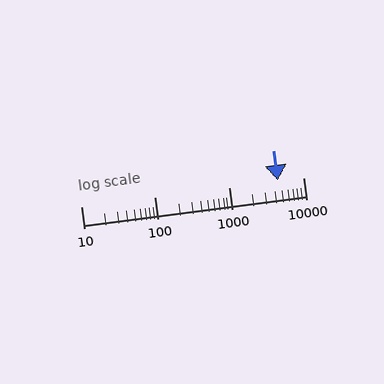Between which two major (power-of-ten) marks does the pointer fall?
The pointer is between 1000 and 10000.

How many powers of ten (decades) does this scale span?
The scale spans 3 decades, from 10 to 10000.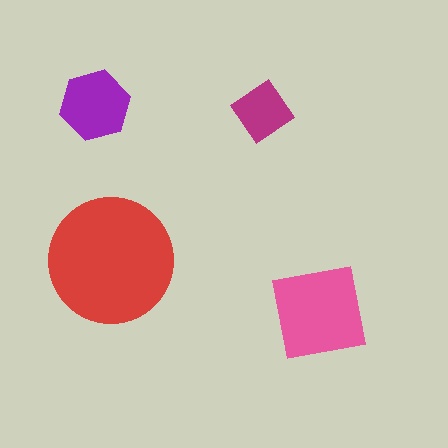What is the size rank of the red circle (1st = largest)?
1st.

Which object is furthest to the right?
The pink square is rightmost.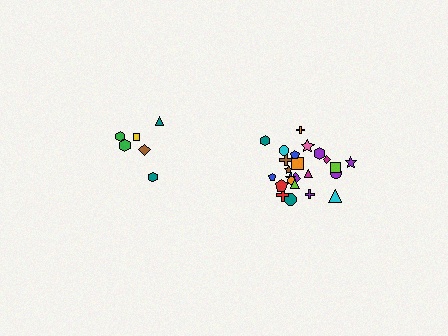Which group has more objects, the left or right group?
The right group.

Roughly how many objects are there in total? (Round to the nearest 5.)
Roughly 30 objects in total.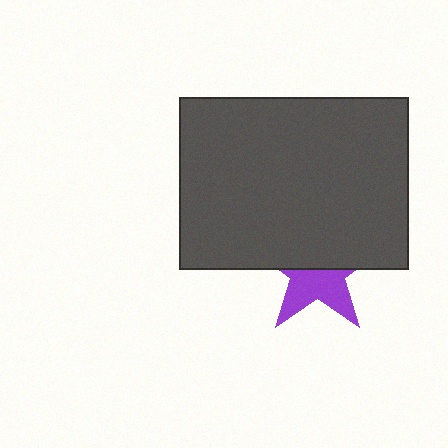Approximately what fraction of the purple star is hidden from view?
Roughly 54% of the purple star is hidden behind the dark gray rectangle.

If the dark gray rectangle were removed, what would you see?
You would see the complete purple star.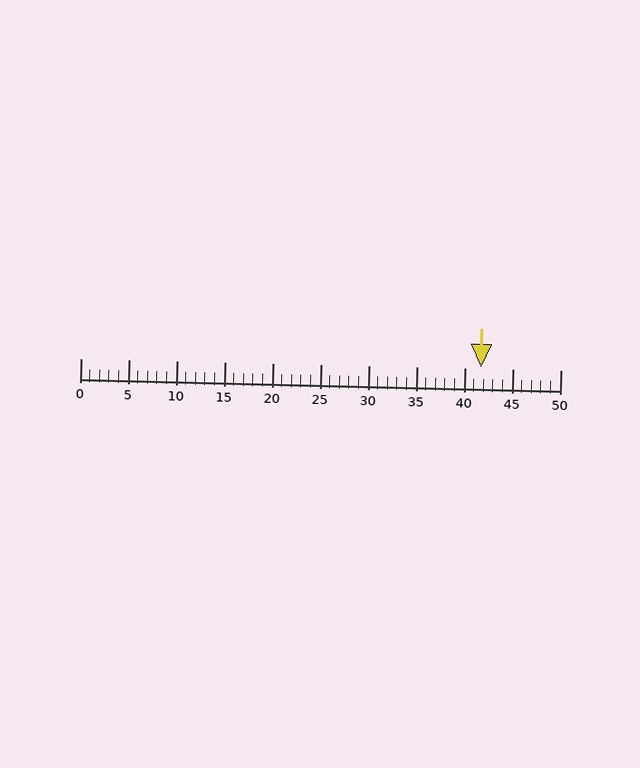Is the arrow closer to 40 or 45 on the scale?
The arrow is closer to 40.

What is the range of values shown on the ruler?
The ruler shows values from 0 to 50.